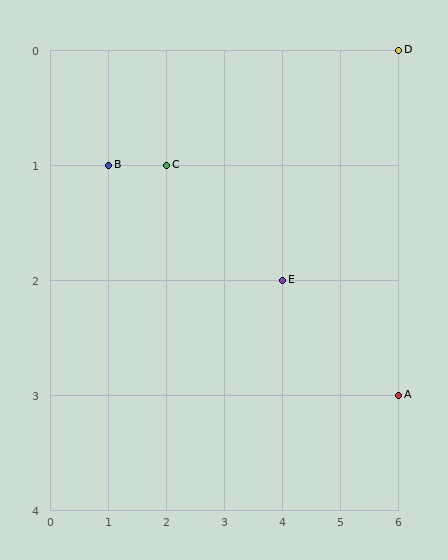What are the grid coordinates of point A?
Point A is at grid coordinates (6, 3).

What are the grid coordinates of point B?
Point B is at grid coordinates (1, 1).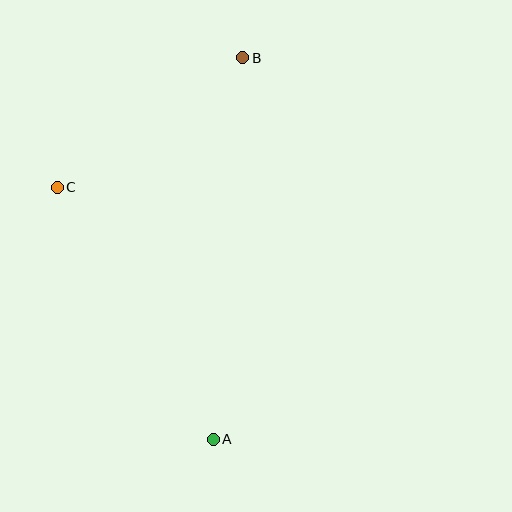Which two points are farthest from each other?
Points A and B are farthest from each other.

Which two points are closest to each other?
Points B and C are closest to each other.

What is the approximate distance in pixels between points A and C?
The distance between A and C is approximately 297 pixels.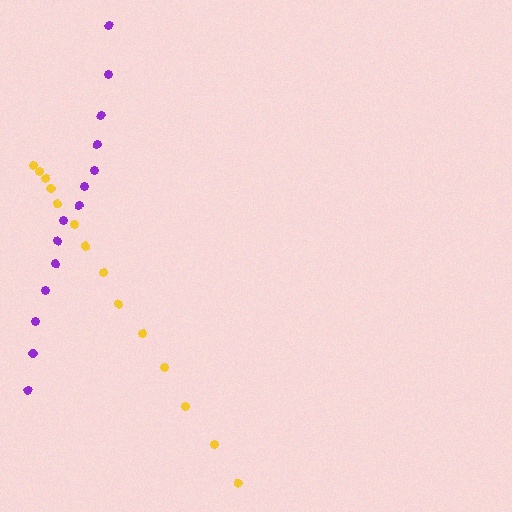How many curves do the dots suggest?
There are 2 distinct paths.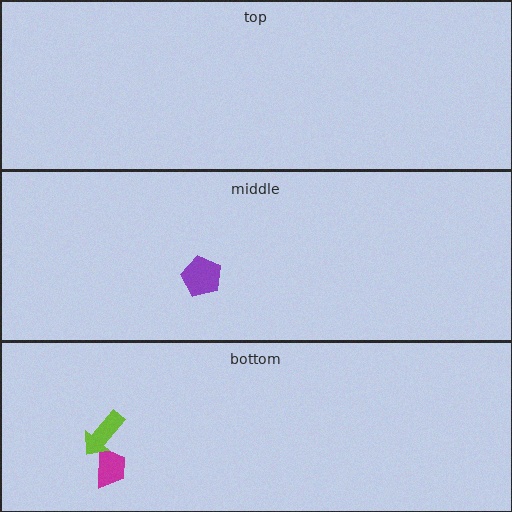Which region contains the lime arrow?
The bottom region.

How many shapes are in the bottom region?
2.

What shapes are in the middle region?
The purple pentagon.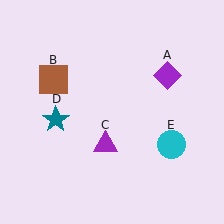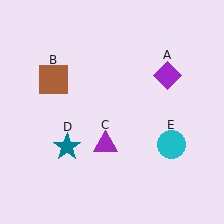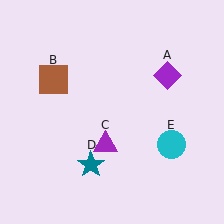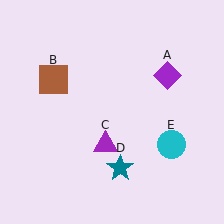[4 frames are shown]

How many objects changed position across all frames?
1 object changed position: teal star (object D).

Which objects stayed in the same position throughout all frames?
Purple diamond (object A) and brown square (object B) and purple triangle (object C) and cyan circle (object E) remained stationary.